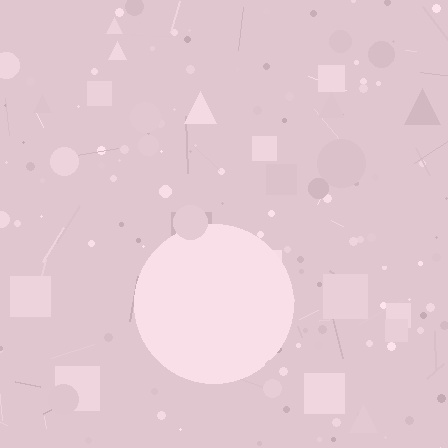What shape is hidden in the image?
A circle is hidden in the image.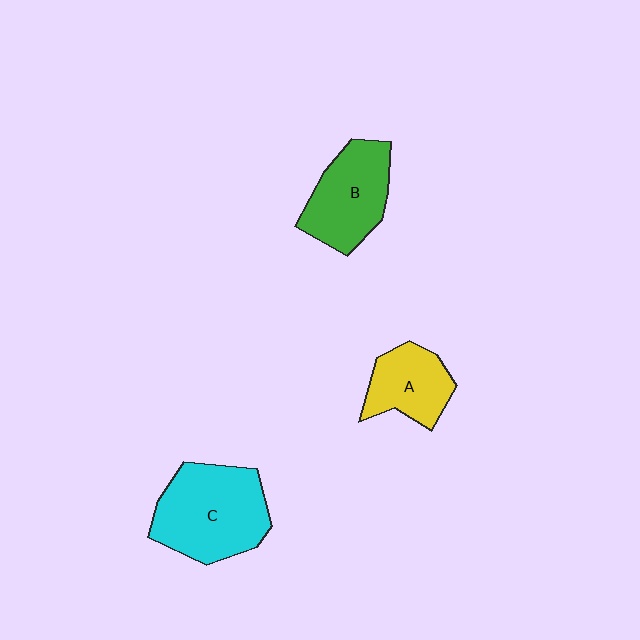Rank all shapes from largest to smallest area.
From largest to smallest: C (cyan), B (green), A (yellow).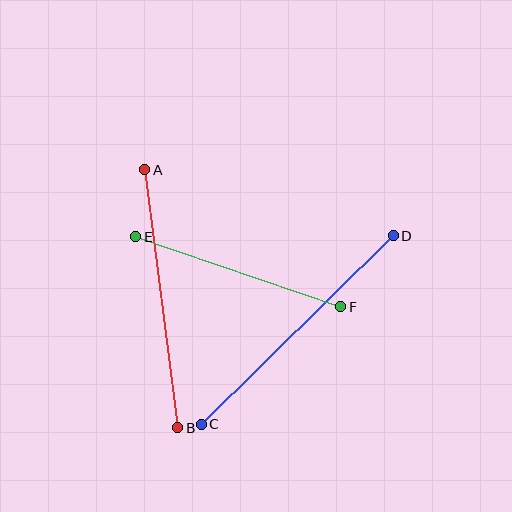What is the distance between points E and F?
The distance is approximately 216 pixels.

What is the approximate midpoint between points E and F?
The midpoint is at approximately (238, 272) pixels.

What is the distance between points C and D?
The distance is approximately 269 pixels.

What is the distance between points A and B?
The distance is approximately 260 pixels.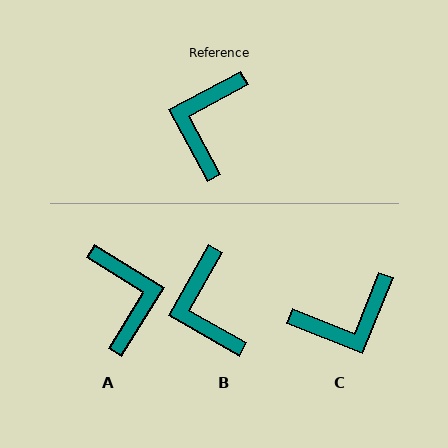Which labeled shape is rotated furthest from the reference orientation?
A, about 150 degrees away.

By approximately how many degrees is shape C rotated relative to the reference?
Approximately 130 degrees counter-clockwise.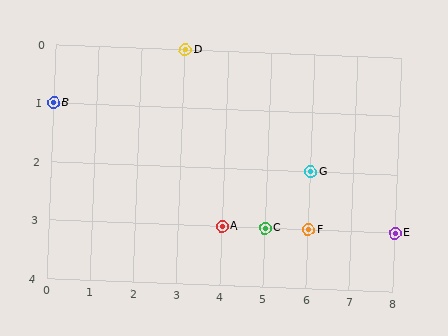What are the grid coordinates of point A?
Point A is at grid coordinates (4, 3).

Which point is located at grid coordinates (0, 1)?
Point B is at (0, 1).